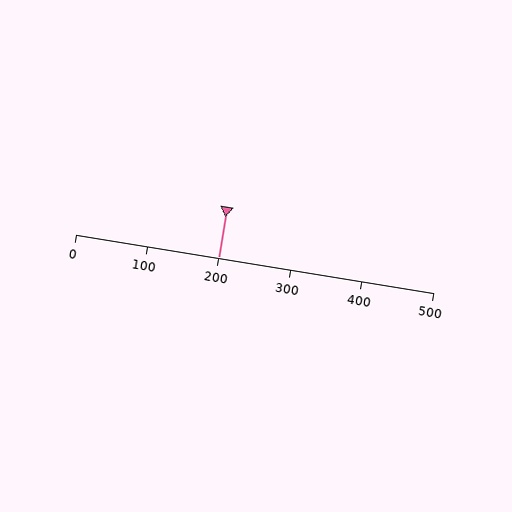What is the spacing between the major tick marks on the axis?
The major ticks are spaced 100 apart.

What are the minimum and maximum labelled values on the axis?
The axis runs from 0 to 500.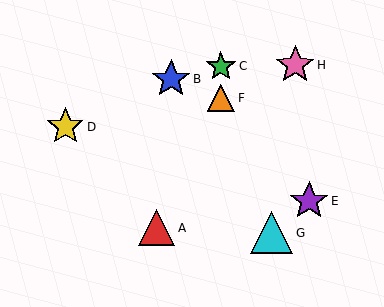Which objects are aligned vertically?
Objects C, F are aligned vertically.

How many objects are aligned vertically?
2 objects (C, F) are aligned vertically.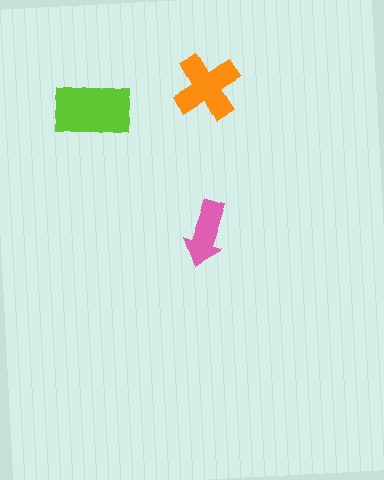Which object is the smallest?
The pink arrow.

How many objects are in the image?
There are 3 objects in the image.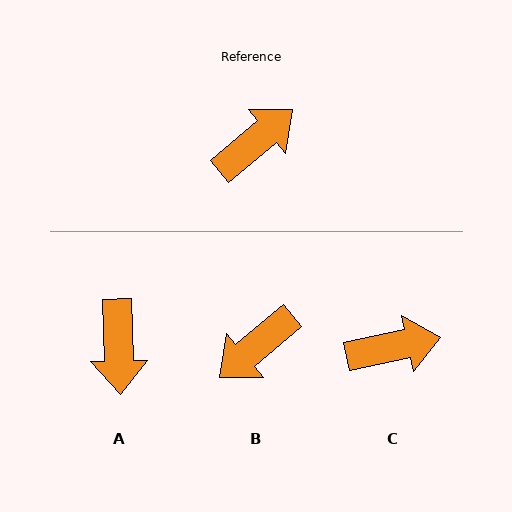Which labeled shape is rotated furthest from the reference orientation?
B, about 180 degrees away.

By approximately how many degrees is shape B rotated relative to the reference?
Approximately 180 degrees clockwise.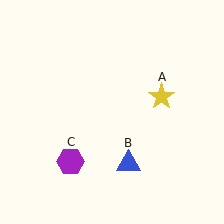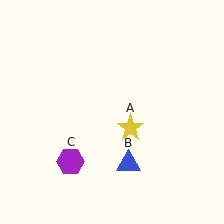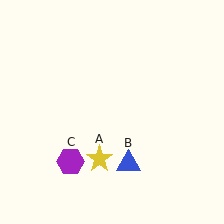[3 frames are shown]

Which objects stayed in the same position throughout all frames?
Blue triangle (object B) and purple hexagon (object C) remained stationary.